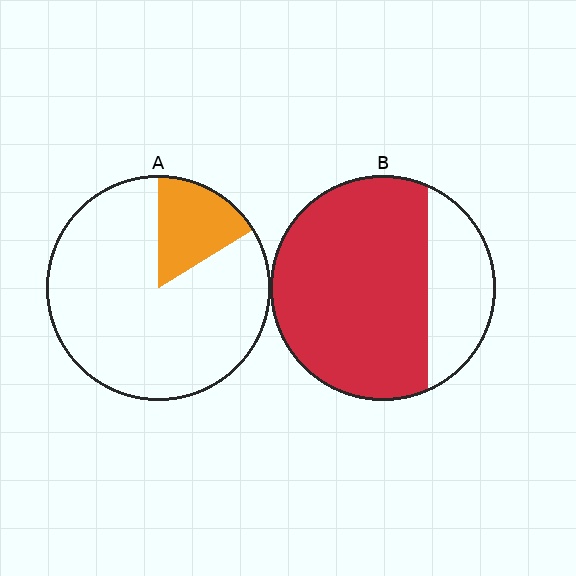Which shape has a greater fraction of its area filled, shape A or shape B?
Shape B.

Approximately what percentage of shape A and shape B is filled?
A is approximately 15% and B is approximately 75%.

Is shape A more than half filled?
No.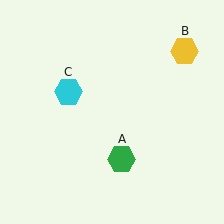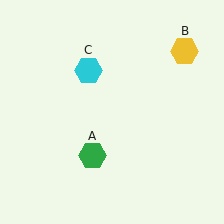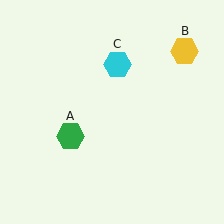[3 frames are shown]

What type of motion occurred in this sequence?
The green hexagon (object A), cyan hexagon (object C) rotated clockwise around the center of the scene.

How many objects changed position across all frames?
2 objects changed position: green hexagon (object A), cyan hexagon (object C).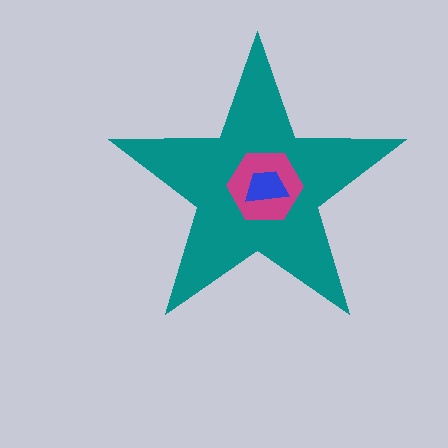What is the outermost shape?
The teal star.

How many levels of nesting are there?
3.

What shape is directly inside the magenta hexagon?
The blue trapezoid.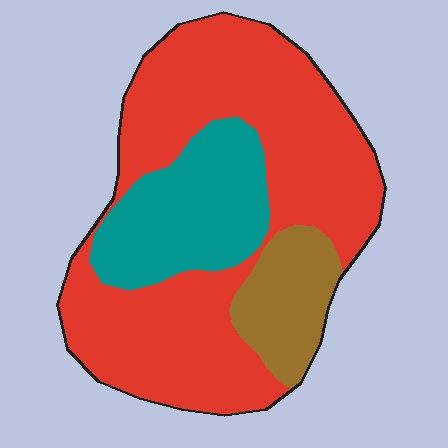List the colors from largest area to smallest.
From largest to smallest: red, teal, brown.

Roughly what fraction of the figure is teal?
Teal takes up about one fifth (1/5) of the figure.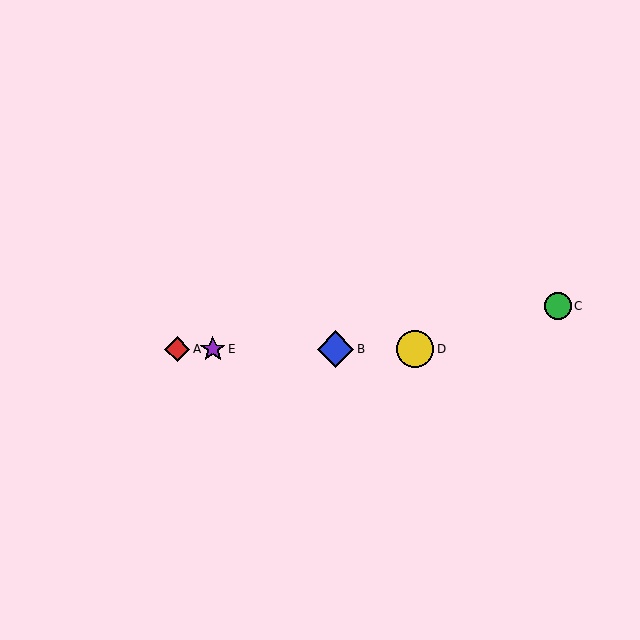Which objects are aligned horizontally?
Objects A, B, D, E are aligned horizontally.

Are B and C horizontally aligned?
No, B is at y≈349 and C is at y≈306.